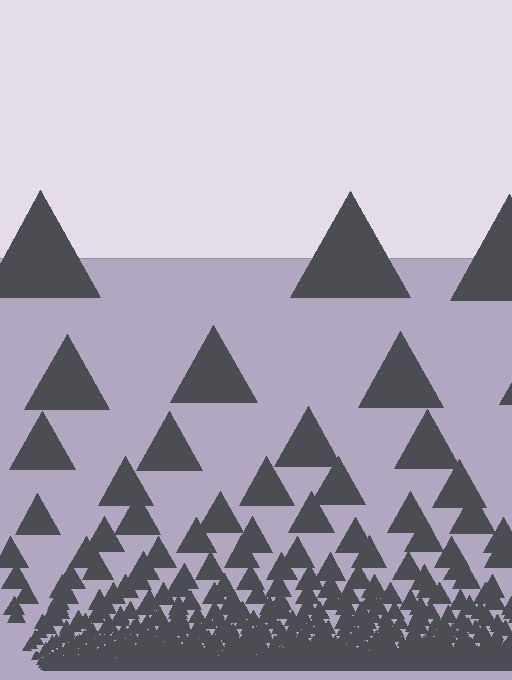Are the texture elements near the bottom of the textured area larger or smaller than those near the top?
Smaller. The gradient is inverted — elements near the bottom are smaller and denser.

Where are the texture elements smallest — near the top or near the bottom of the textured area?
Near the bottom.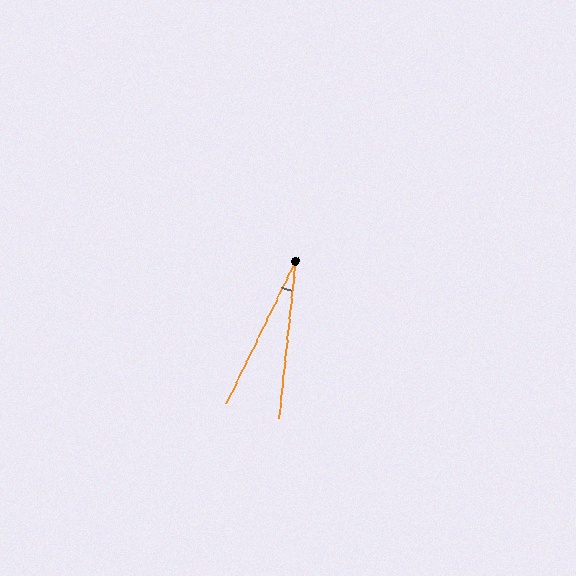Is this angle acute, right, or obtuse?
It is acute.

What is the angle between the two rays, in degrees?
Approximately 20 degrees.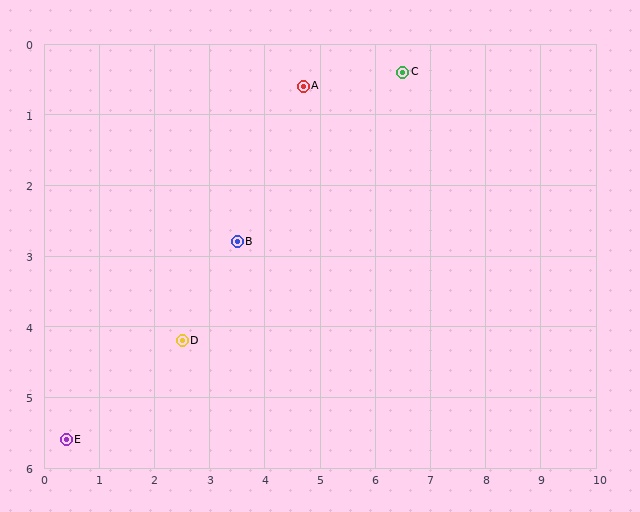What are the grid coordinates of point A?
Point A is at approximately (4.7, 0.6).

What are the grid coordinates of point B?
Point B is at approximately (3.5, 2.8).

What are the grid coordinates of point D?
Point D is at approximately (2.5, 4.2).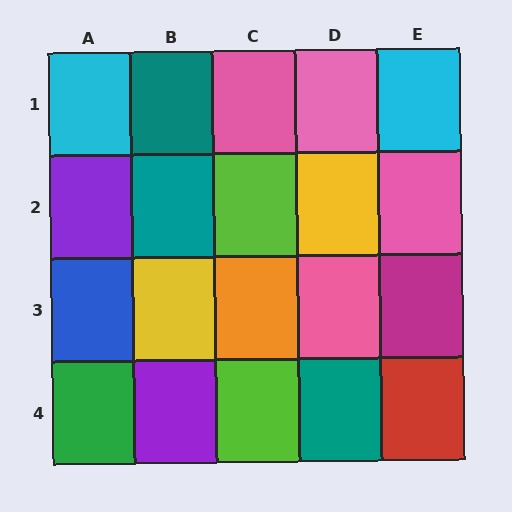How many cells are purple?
2 cells are purple.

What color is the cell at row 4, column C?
Lime.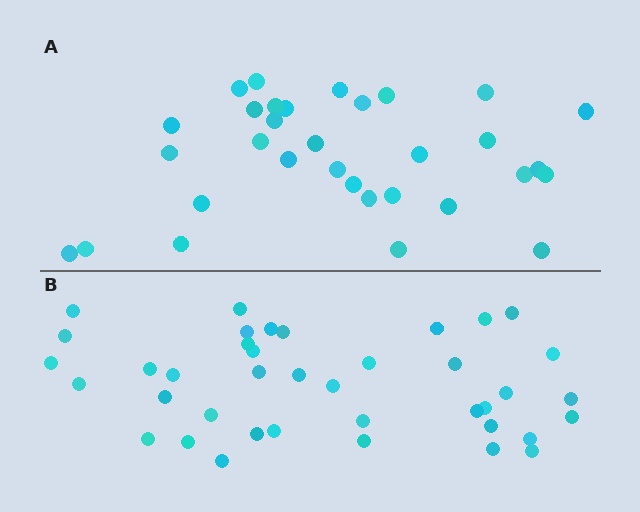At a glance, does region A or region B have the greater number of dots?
Region B (the bottom region) has more dots.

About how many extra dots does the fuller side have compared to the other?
Region B has roughly 8 or so more dots than region A.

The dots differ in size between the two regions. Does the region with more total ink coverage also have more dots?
No. Region A has more total ink coverage because its dots are larger, but region B actually contains more individual dots. Total area can be misleading — the number of items is what matters here.